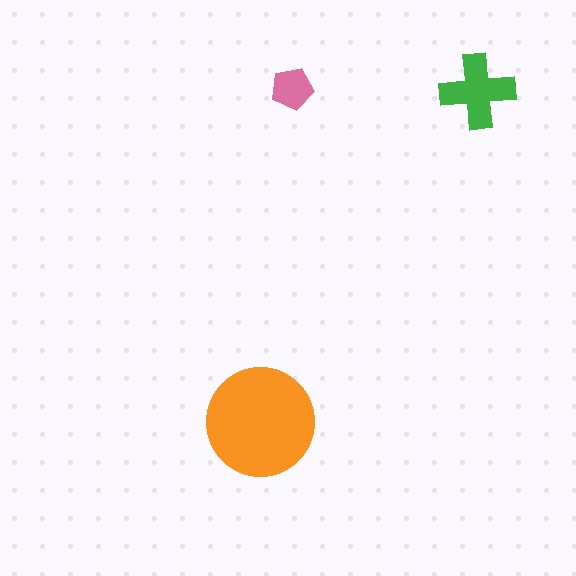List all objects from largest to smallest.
The orange circle, the green cross, the pink pentagon.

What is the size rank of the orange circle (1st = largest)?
1st.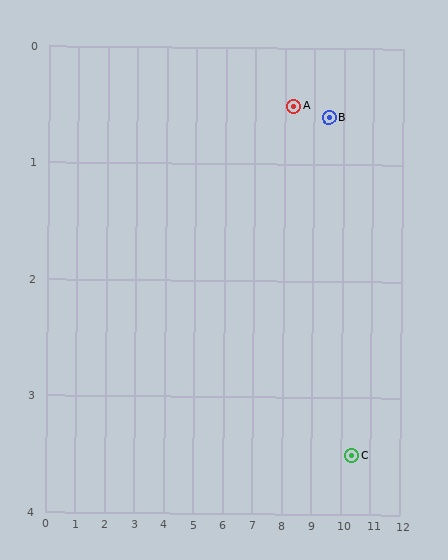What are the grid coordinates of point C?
Point C is at approximately (10.4, 3.5).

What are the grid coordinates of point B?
Point B is at approximately (9.5, 0.6).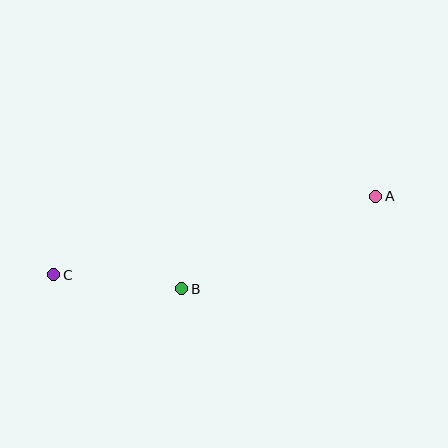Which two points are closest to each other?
Points B and C are closest to each other.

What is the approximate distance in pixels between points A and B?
The distance between A and B is approximately 215 pixels.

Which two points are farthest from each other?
Points A and C are farthest from each other.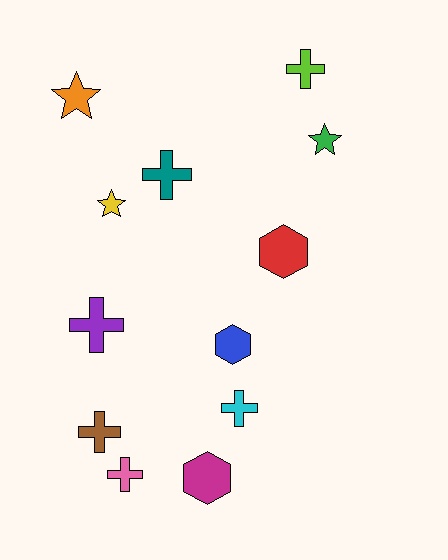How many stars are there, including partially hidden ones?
There are 3 stars.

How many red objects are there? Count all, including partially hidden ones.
There is 1 red object.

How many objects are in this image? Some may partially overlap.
There are 12 objects.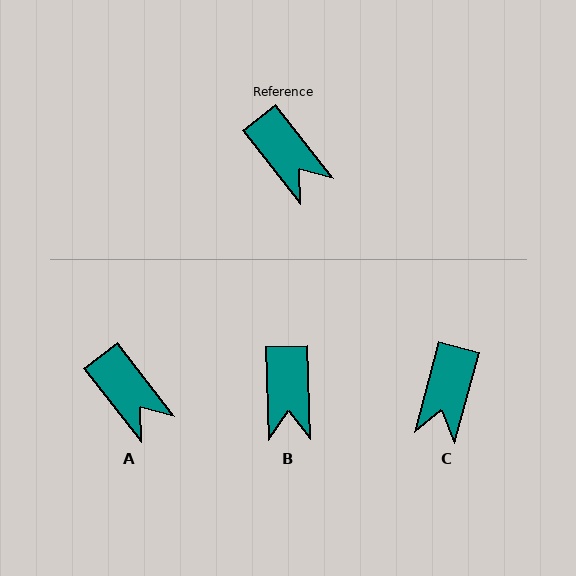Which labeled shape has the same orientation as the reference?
A.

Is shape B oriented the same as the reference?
No, it is off by about 37 degrees.